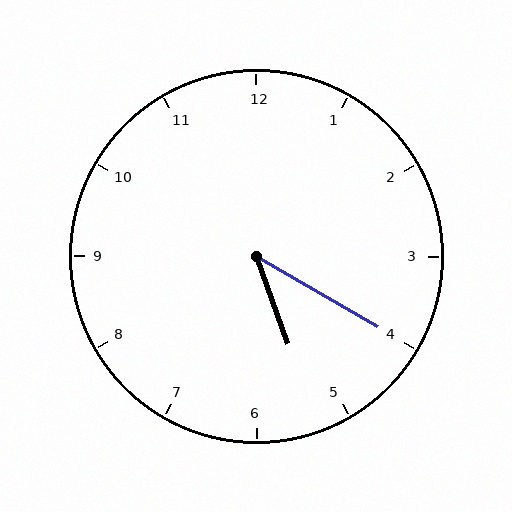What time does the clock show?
5:20.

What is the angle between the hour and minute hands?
Approximately 40 degrees.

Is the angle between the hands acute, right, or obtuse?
It is acute.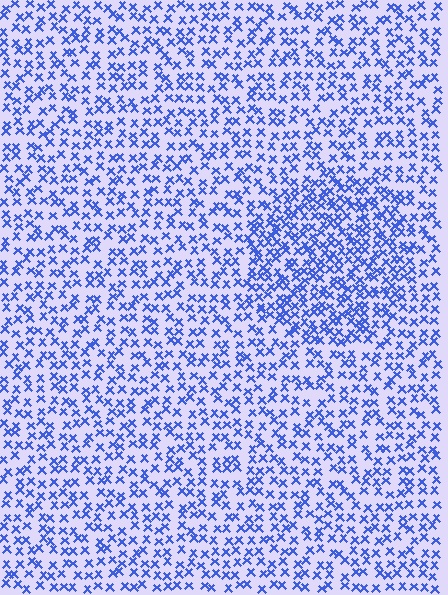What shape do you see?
I see a circle.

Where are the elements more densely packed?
The elements are more densely packed inside the circle boundary.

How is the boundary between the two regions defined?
The boundary is defined by a change in element density (approximately 1.7x ratio). All elements are the same color, size, and shape.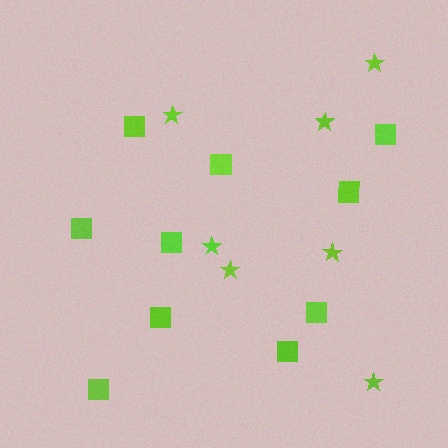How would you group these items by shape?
There are 2 groups: one group of squares (10) and one group of stars (7).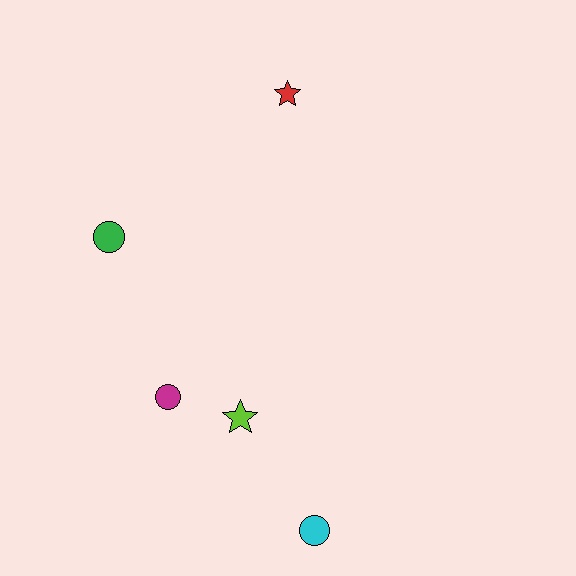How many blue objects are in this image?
There are no blue objects.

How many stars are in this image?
There are 2 stars.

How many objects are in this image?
There are 5 objects.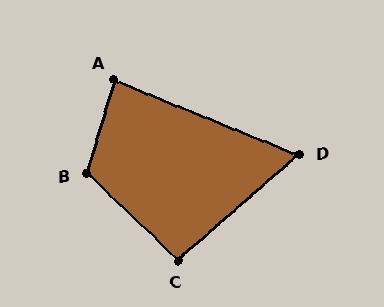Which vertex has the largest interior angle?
B, at approximately 117 degrees.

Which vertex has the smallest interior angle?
D, at approximately 63 degrees.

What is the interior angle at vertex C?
Approximately 96 degrees (obtuse).